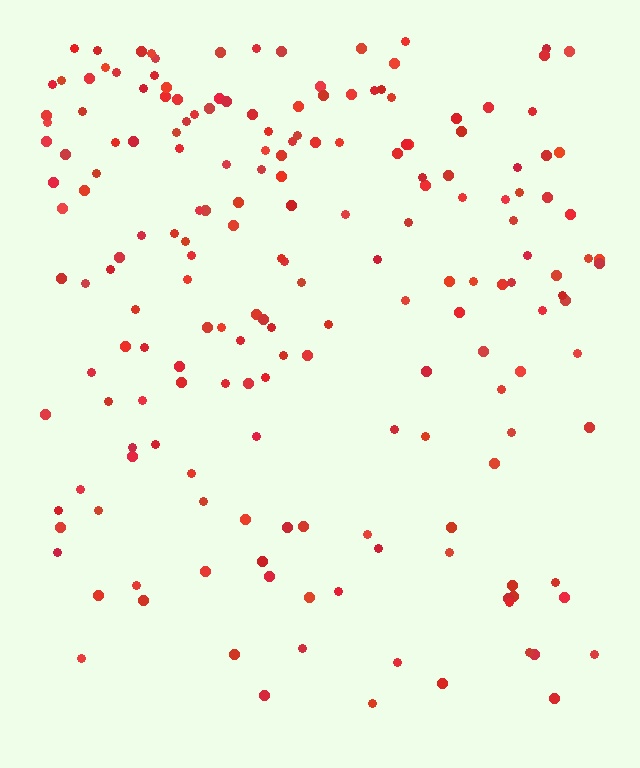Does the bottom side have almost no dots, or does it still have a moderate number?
Still a moderate number, just noticeably fewer than the top.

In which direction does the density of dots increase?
From bottom to top, with the top side densest.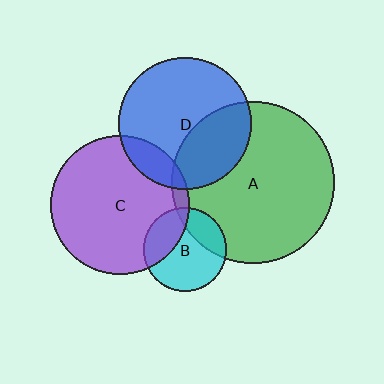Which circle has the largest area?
Circle A (green).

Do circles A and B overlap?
Yes.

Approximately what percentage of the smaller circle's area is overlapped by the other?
Approximately 25%.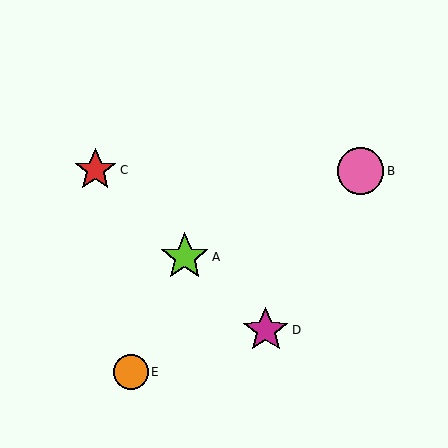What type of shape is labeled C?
Shape C is a red star.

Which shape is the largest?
The lime star (labeled A) is the largest.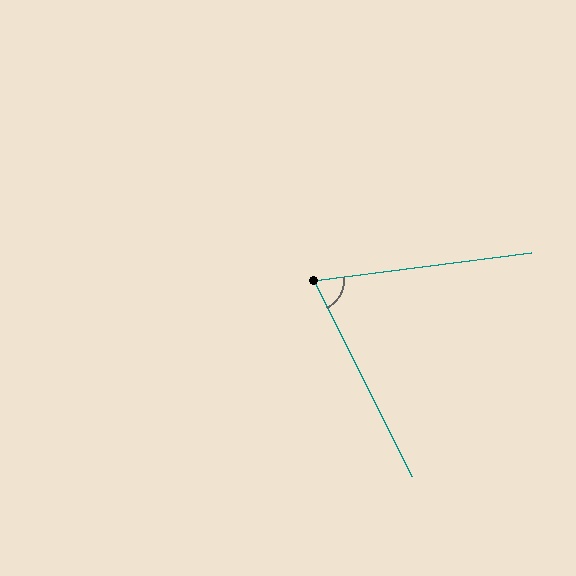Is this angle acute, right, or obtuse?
It is acute.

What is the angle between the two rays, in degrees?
Approximately 71 degrees.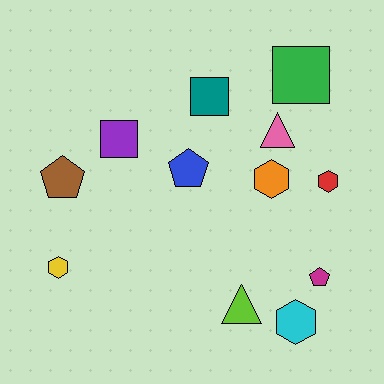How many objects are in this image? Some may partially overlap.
There are 12 objects.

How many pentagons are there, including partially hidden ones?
There are 3 pentagons.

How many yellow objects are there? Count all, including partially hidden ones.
There is 1 yellow object.